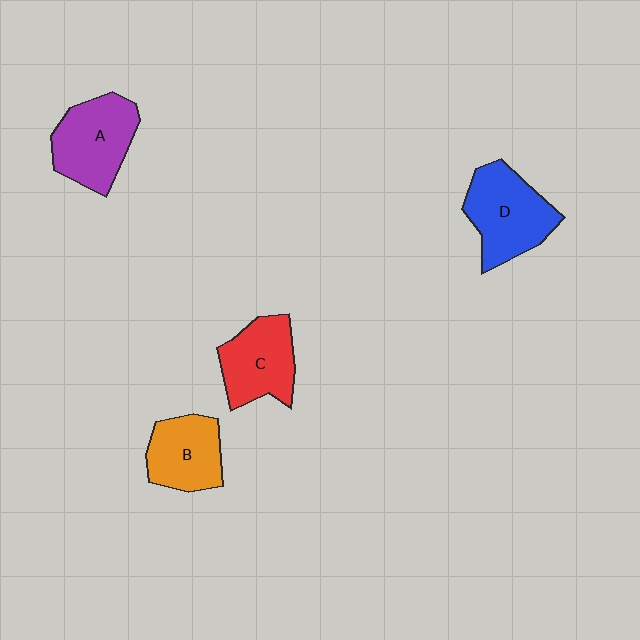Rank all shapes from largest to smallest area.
From largest to smallest: D (blue), A (purple), C (red), B (orange).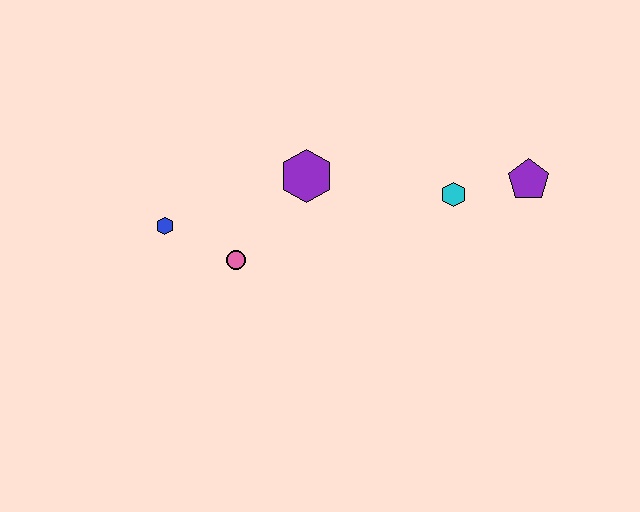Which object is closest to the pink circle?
The blue hexagon is closest to the pink circle.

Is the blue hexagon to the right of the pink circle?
No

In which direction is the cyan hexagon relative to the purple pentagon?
The cyan hexagon is to the left of the purple pentagon.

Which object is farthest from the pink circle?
The purple pentagon is farthest from the pink circle.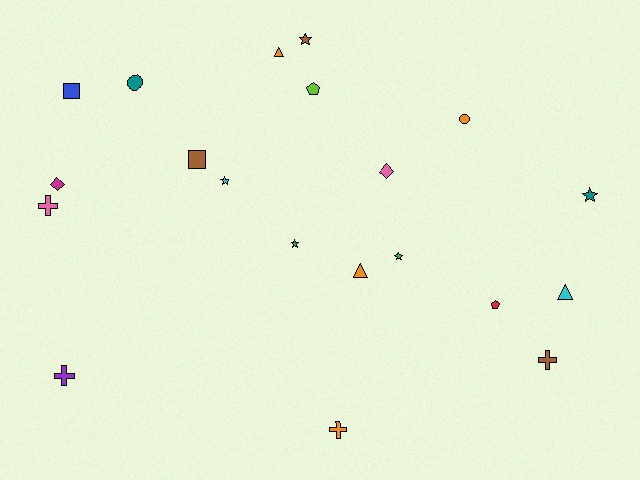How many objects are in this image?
There are 20 objects.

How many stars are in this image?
There are 5 stars.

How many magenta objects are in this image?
There is 1 magenta object.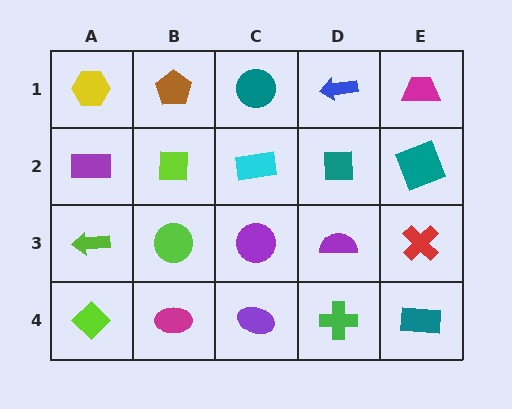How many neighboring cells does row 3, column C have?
4.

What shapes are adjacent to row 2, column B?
A brown pentagon (row 1, column B), a lime circle (row 3, column B), a purple rectangle (row 2, column A), a cyan rectangle (row 2, column C).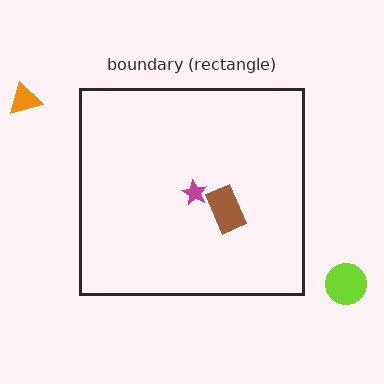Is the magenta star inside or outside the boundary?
Inside.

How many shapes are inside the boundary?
2 inside, 2 outside.